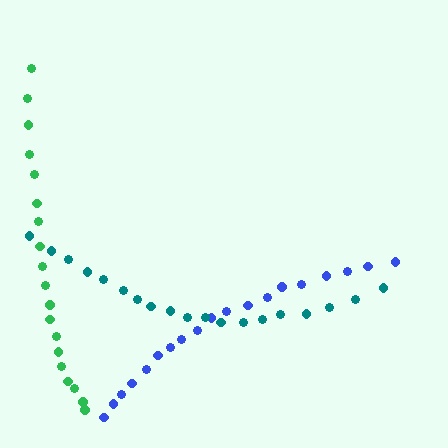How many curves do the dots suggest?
There are 3 distinct paths.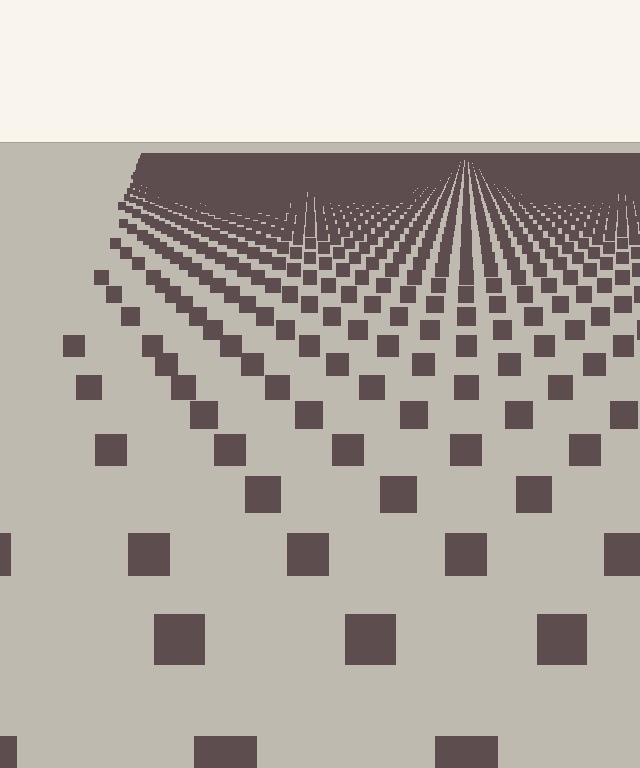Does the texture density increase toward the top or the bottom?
Density increases toward the top.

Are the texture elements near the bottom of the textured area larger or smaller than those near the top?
Larger. Near the bottom, elements are closer to the viewer and appear at a bigger on-screen size.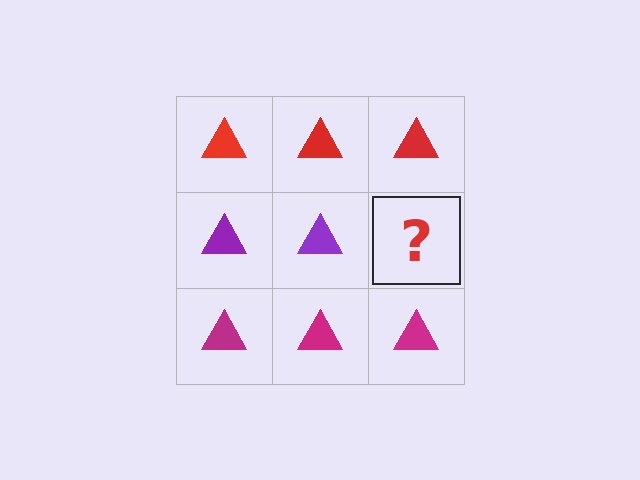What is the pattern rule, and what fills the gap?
The rule is that each row has a consistent color. The gap should be filled with a purple triangle.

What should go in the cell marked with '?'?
The missing cell should contain a purple triangle.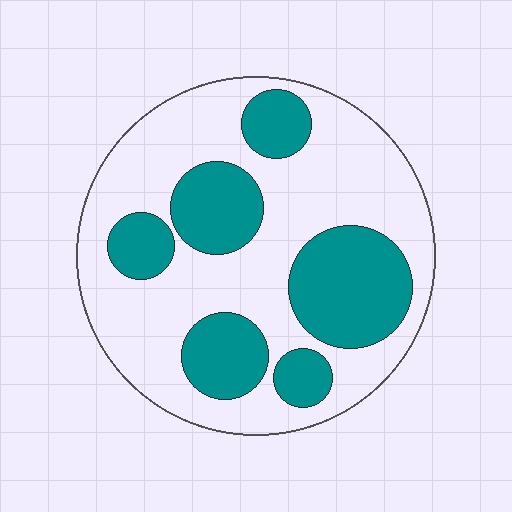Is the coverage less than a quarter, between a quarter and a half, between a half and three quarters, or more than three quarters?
Between a quarter and a half.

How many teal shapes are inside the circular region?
6.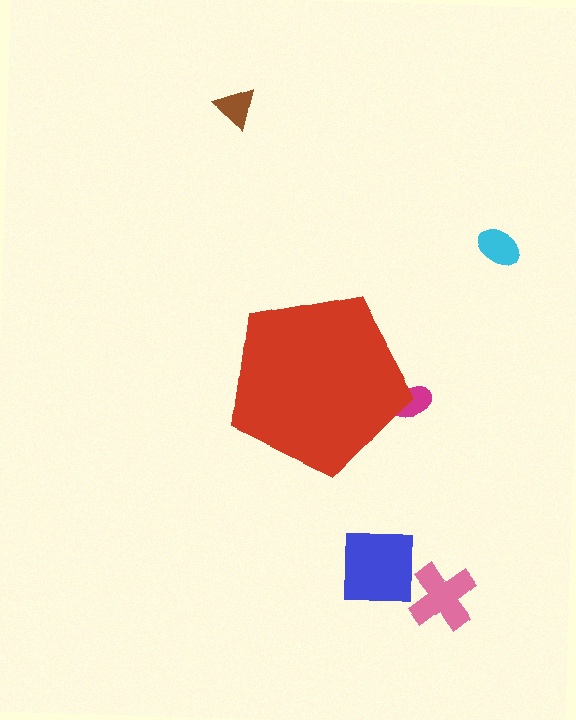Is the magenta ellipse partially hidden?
Yes, the magenta ellipse is partially hidden behind the red pentagon.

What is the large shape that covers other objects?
A red pentagon.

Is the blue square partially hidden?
No, the blue square is fully visible.